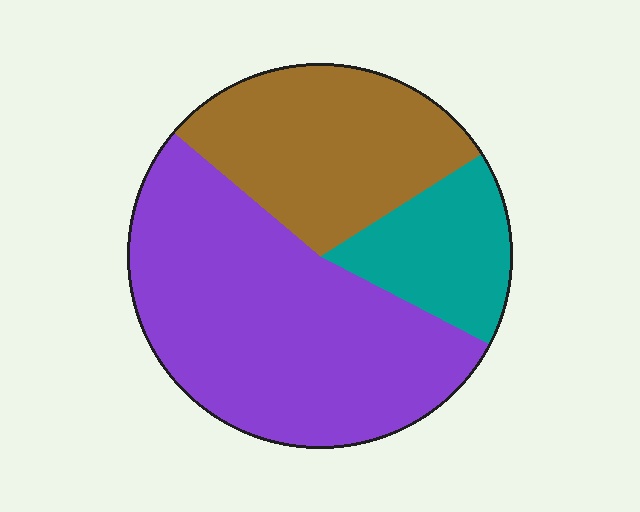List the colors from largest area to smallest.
From largest to smallest: purple, brown, teal.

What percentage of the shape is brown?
Brown covers roughly 30% of the shape.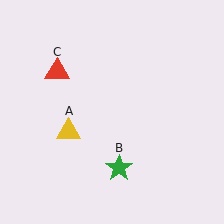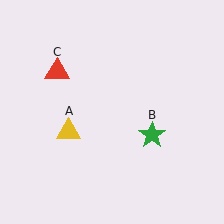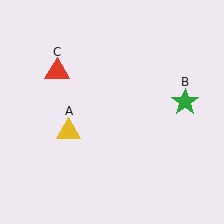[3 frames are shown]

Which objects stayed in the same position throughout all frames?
Yellow triangle (object A) and red triangle (object C) remained stationary.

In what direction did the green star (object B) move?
The green star (object B) moved up and to the right.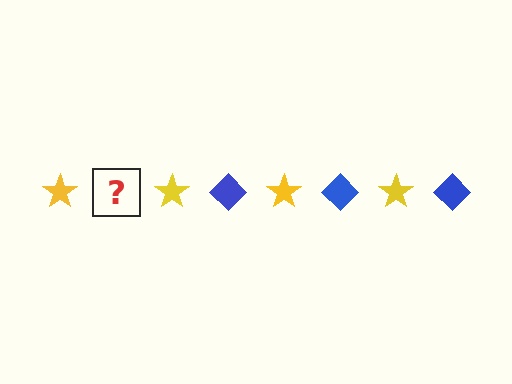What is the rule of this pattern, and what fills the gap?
The rule is that the pattern alternates between yellow star and blue diamond. The gap should be filled with a blue diamond.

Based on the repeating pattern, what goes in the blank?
The blank should be a blue diamond.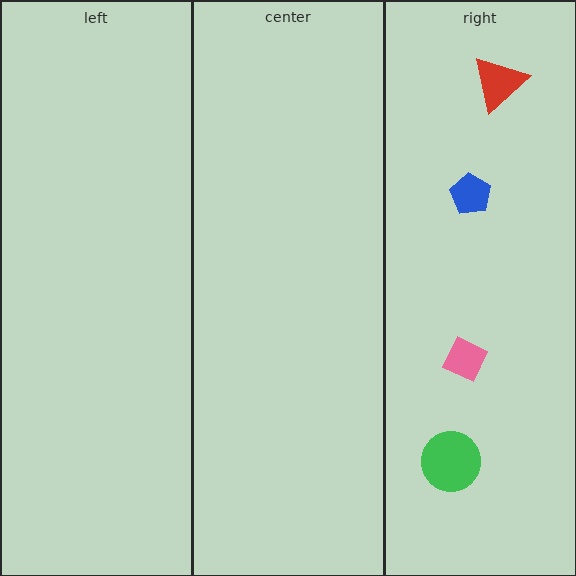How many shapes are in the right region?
4.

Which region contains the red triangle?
The right region.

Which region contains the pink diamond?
The right region.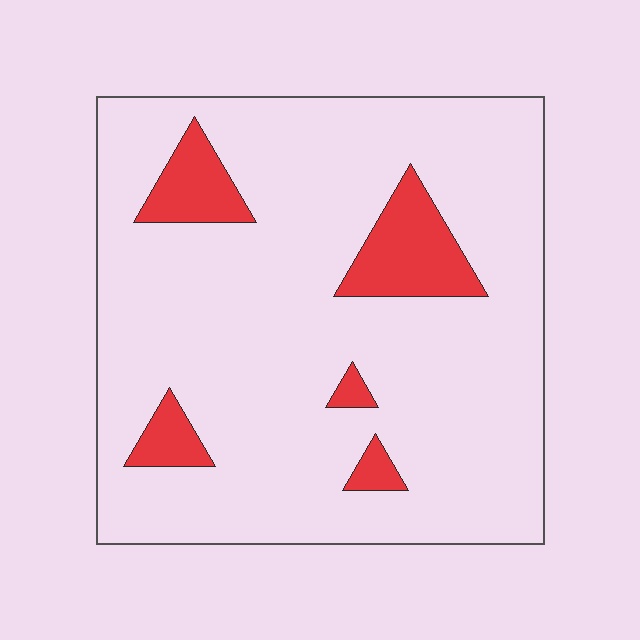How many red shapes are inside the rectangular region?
5.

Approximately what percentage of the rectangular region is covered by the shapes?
Approximately 10%.